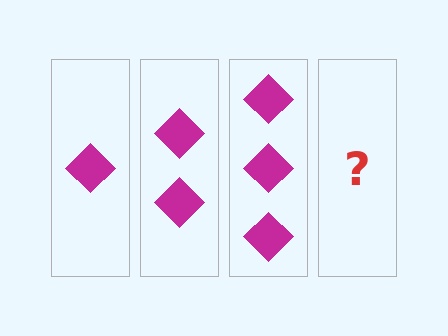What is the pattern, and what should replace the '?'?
The pattern is that each step adds one more diamond. The '?' should be 4 diamonds.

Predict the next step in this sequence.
The next step is 4 diamonds.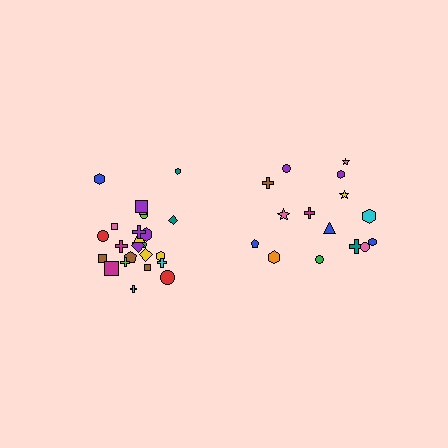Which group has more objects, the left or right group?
The left group.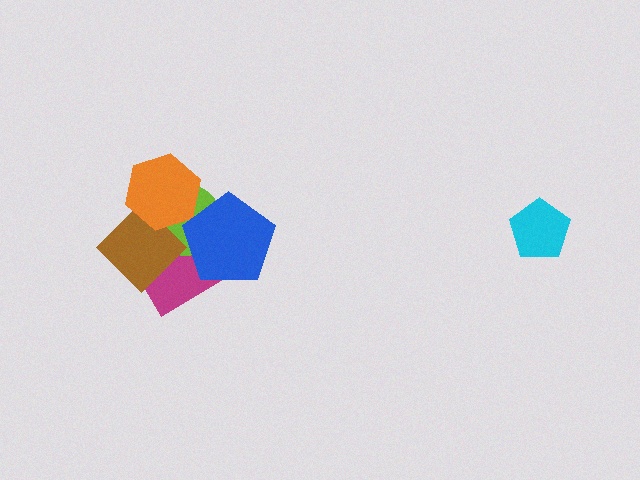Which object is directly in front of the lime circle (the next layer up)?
The brown diamond is directly in front of the lime circle.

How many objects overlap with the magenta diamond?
4 objects overlap with the magenta diamond.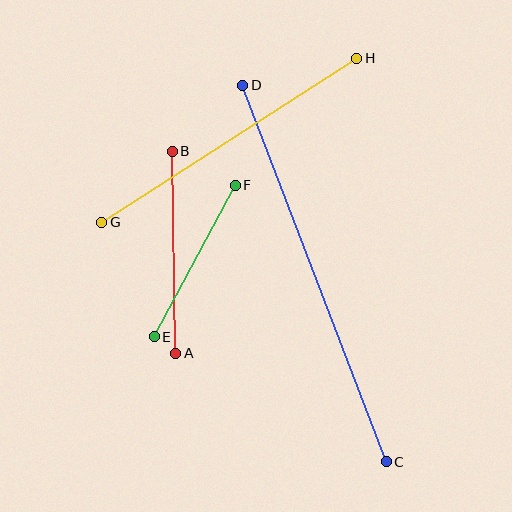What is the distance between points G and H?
The distance is approximately 303 pixels.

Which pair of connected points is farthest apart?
Points C and D are farthest apart.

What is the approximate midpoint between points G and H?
The midpoint is at approximately (229, 140) pixels.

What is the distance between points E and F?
The distance is approximately 172 pixels.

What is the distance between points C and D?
The distance is approximately 403 pixels.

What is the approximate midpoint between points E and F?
The midpoint is at approximately (195, 261) pixels.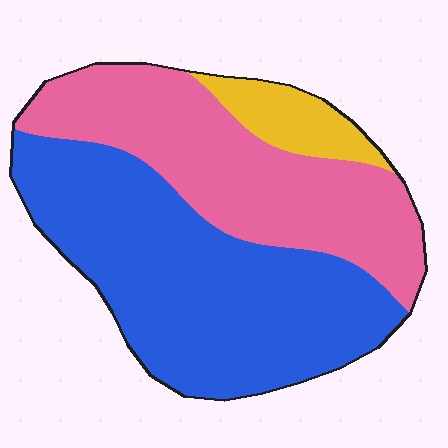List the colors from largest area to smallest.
From largest to smallest: blue, pink, yellow.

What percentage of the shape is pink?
Pink takes up between a third and a half of the shape.